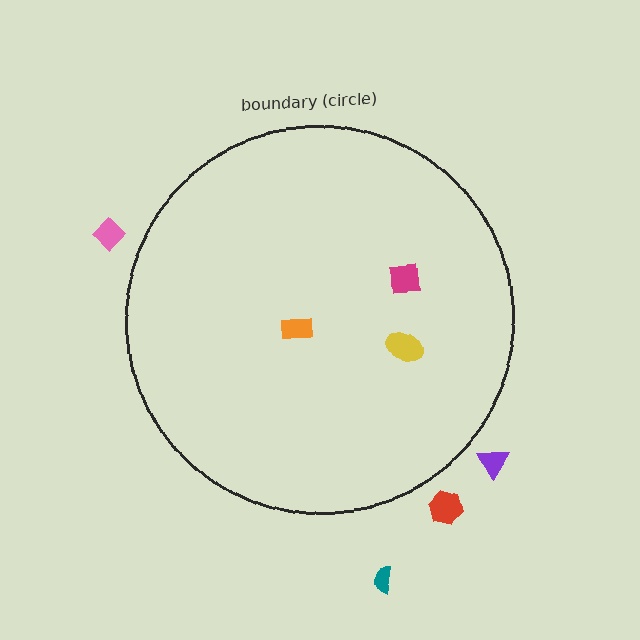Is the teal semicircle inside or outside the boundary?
Outside.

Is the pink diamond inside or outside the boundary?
Outside.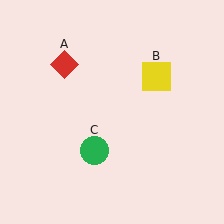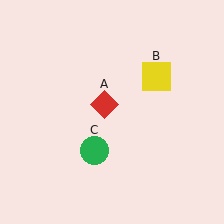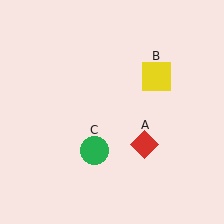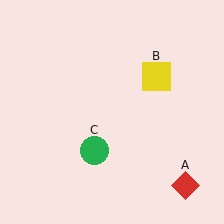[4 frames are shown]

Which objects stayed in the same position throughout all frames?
Yellow square (object B) and green circle (object C) remained stationary.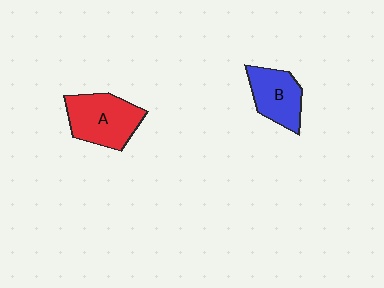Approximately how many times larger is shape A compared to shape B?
Approximately 1.3 times.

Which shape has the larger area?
Shape A (red).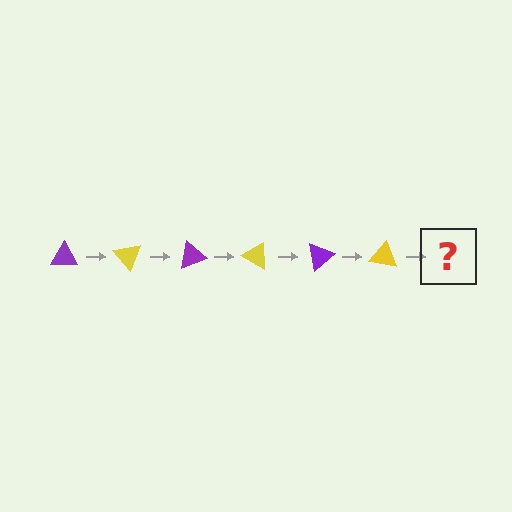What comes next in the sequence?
The next element should be a purple triangle, rotated 300 degrees from the start.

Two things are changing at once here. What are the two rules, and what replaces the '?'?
The two rules are that it rotates 50 degrees each step and the color cycles through purple and yellow. The '?' should be a purple triangle, rotated 300 degrees from the start.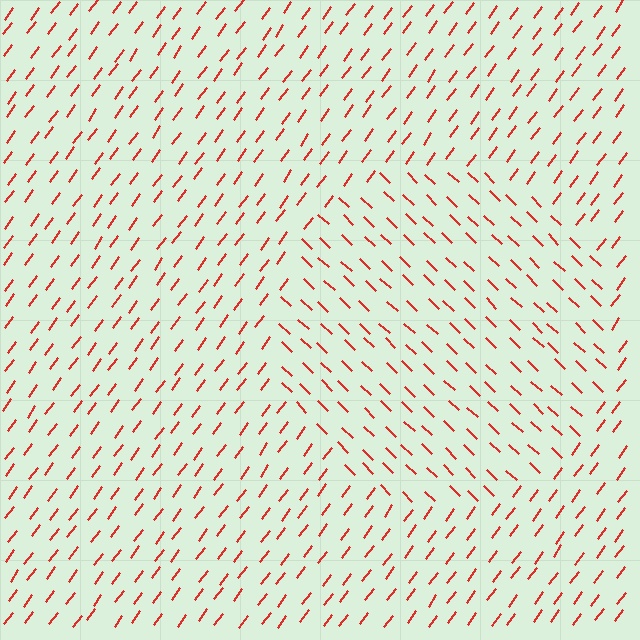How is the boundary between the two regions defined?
The boundary is defined purely by a change in line orientation (approximately 82 degrees difference). All lines are the same color and thickness.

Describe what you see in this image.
The image is filled with small red line segments. A circle region in the image has lines oriented differently from the surrounding lines, creating a visible texture boundary.